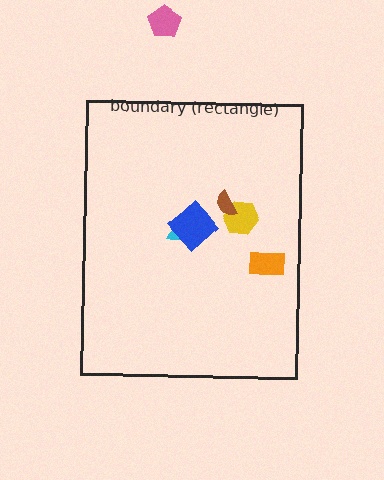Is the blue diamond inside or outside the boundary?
Inside.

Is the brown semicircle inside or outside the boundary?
Inside.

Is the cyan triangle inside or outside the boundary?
Inside.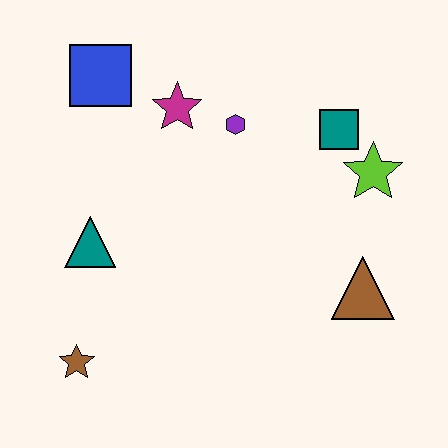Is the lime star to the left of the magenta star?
No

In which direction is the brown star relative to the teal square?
The brown star is to the left of the teal square.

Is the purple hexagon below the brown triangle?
No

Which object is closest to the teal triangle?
The brown star is closest to the teal triangle.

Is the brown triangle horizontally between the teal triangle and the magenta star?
No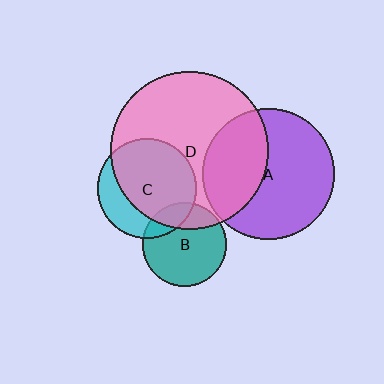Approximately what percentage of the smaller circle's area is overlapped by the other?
Approximately 70%.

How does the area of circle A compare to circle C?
Approximately 1.7 times.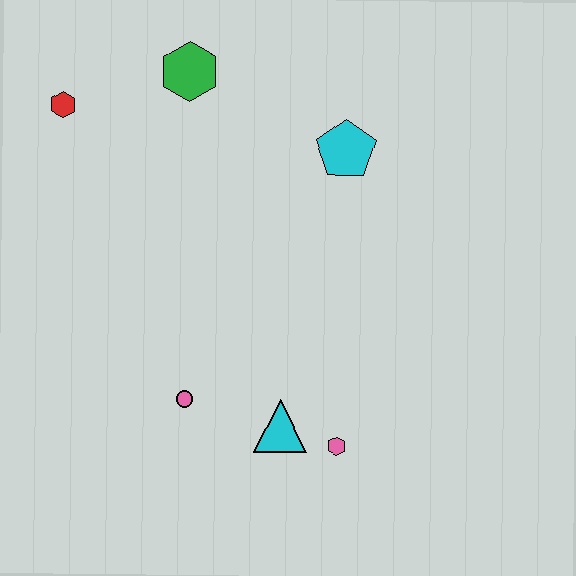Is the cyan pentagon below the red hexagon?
Yes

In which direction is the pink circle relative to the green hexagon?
The pink circle is below the green hexagon.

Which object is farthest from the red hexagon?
The pink hexagon is farthest from the red hexagon.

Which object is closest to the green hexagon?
The red hexagon is closest to the green hexagon.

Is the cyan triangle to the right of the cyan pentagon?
No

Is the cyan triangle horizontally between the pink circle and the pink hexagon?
Yes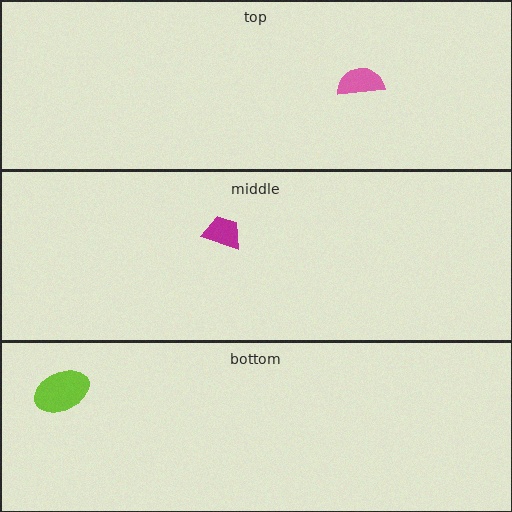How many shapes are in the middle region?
1.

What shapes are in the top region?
The pink semicircle.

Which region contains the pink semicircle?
The top region.